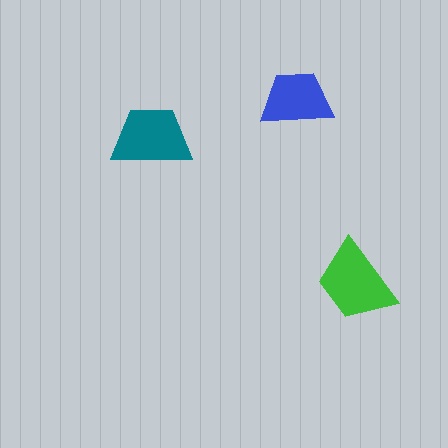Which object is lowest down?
The green trapezoid is bottommost.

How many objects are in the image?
There are 3 objects in the image.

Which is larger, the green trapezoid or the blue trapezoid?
The green one.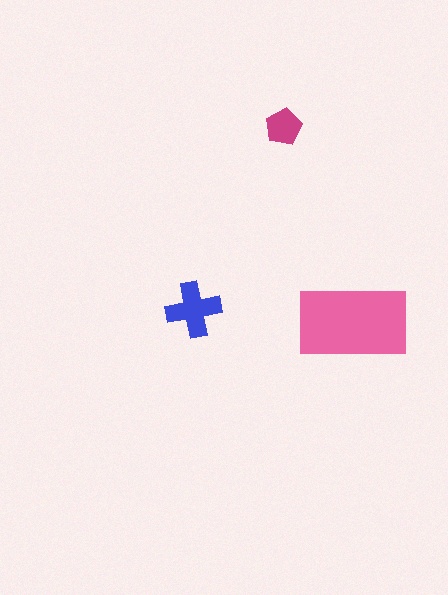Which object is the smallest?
The magenta pentagon.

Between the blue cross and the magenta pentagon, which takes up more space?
The blue cross.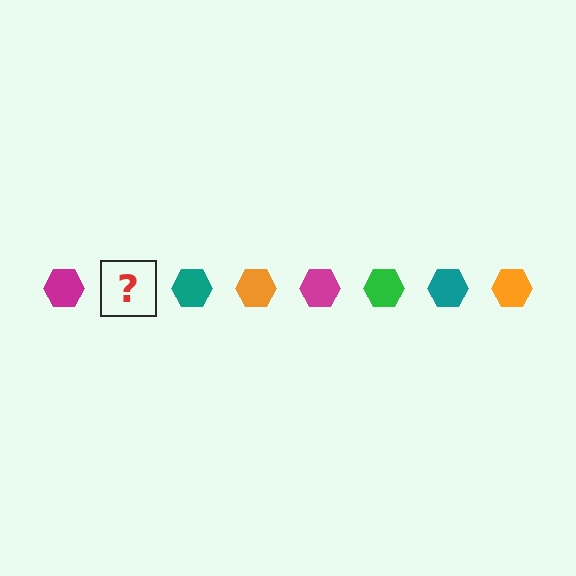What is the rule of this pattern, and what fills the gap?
The rule is that the pattern cycles through magenta, green, teal, orange hexagons. The gap should be filled with a green hexagon.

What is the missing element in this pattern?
The missing element is a green hexagon.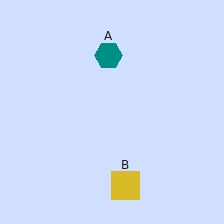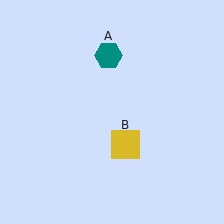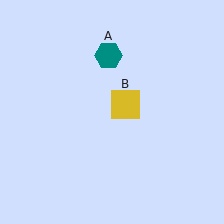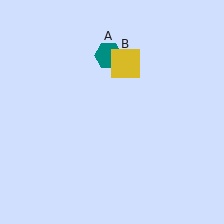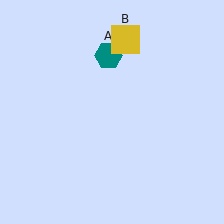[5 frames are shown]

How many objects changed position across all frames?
1 object changed position: yellow square (object B).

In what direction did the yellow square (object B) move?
The yellow square (object B) moved up.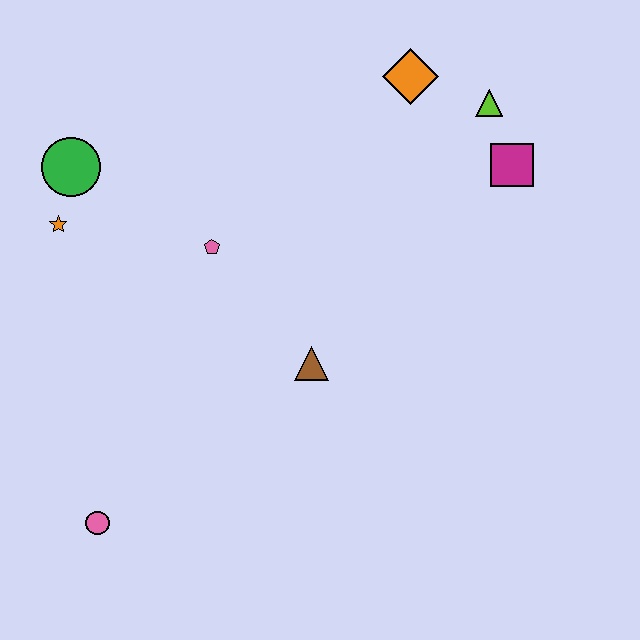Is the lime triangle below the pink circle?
No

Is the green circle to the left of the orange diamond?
Yes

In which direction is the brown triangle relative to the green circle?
The brown triangle is to the right of the green circle.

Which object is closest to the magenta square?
The lime triangle is closest to the magenta square.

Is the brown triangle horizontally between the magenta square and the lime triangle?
No